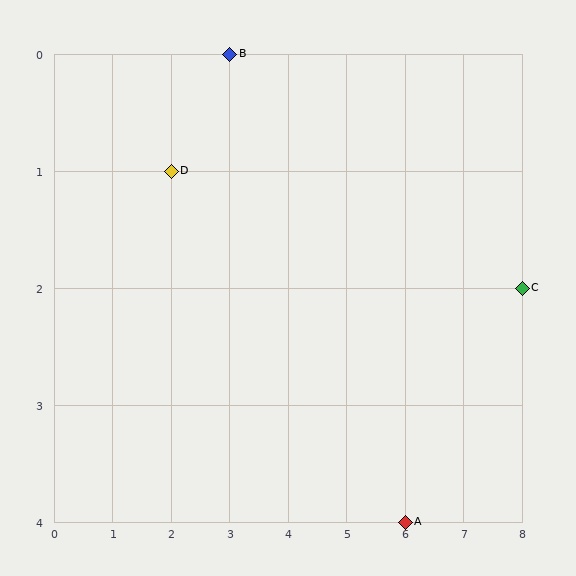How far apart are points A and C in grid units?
Points A and C are 2 columns and 2 rows apart (about 2.8 grid units diagonally).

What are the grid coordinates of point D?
Point D is at grid coordinates (2, 1).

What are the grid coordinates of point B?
Point B is at grid coordinates (3, 0).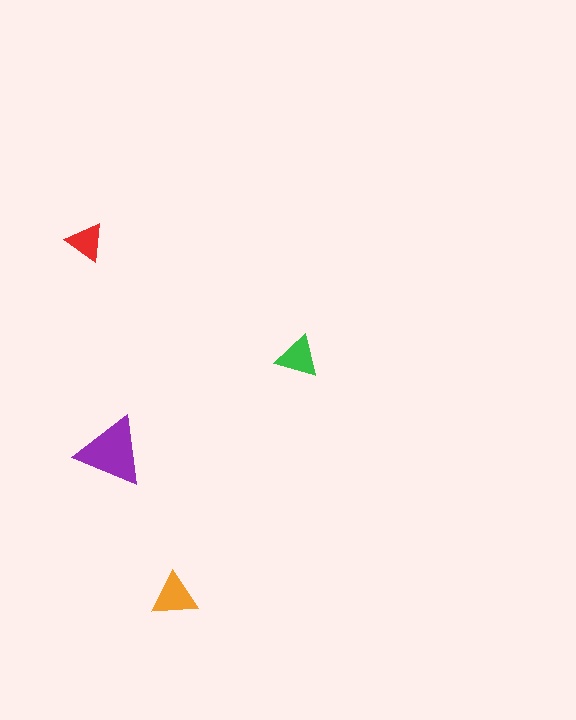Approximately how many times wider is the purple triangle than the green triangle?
About 1.5 times wider.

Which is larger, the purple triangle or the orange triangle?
The purple one.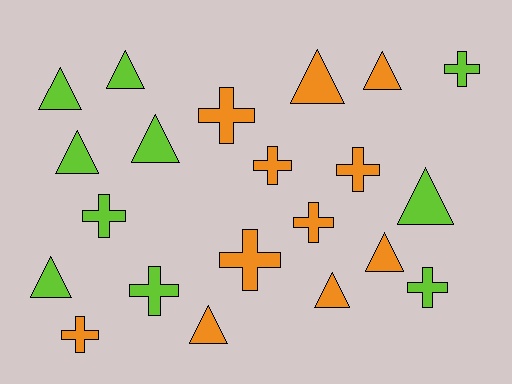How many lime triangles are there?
There are 6 lime triangles.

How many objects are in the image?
There are 21 objects.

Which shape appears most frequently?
Triangle, with 11 objects.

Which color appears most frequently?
Orange, with 11 objects.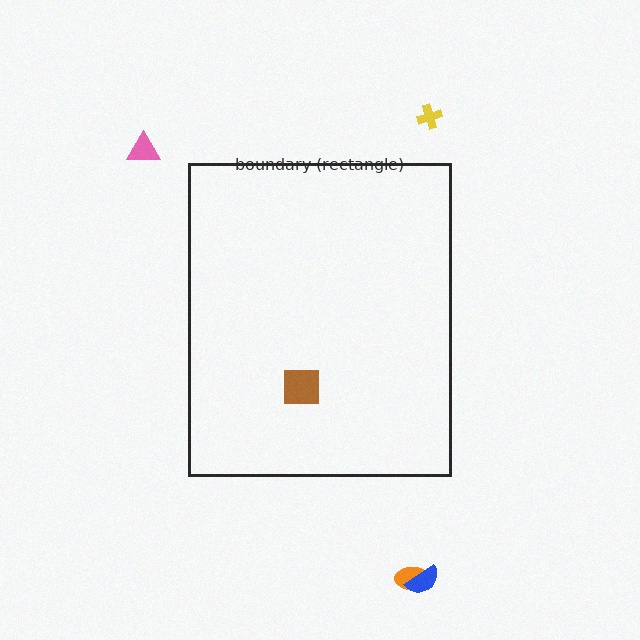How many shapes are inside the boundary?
1 inside, 4 outside.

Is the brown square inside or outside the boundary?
Inside.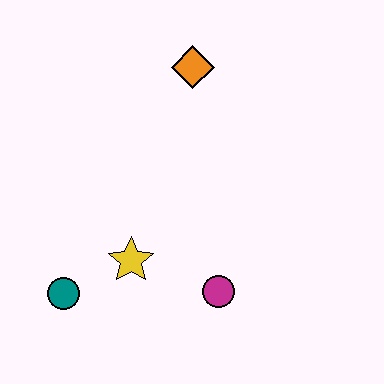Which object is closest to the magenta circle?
The yellow star is closest to the magenta circle.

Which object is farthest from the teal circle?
The orange diamond is farthest from the teal circle.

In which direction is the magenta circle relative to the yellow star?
The magenta circle is to the right of the yellow star.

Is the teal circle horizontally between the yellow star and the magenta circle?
No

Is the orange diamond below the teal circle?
No